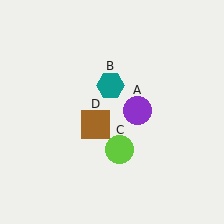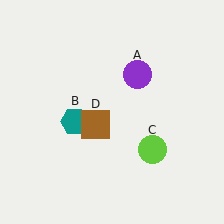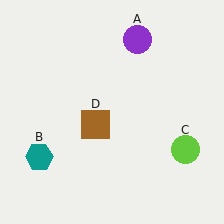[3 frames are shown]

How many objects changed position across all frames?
3 objects changed position: purple circle (object A), teal hexagon (object B), lime circle (object C).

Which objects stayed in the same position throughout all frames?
Brown square (object D) remained stationary.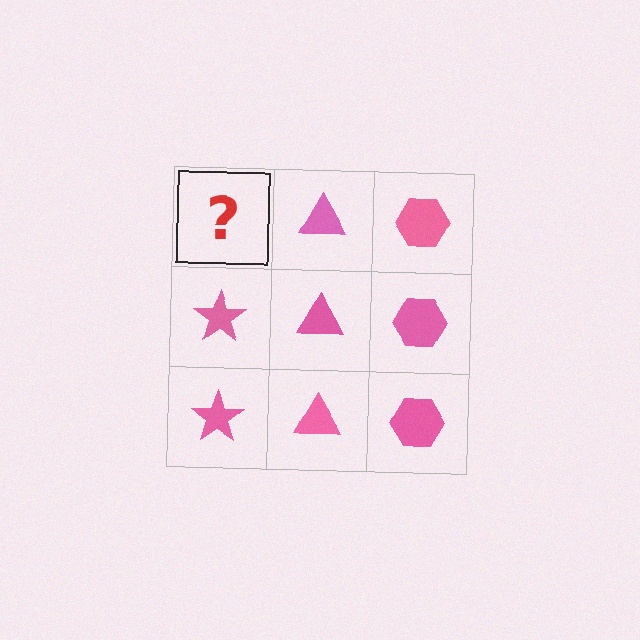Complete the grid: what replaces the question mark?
The question mark should be replaced with a pink star.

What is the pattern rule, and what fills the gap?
The rule is that each column has a consistent shape. The gap should be filled with a pink star.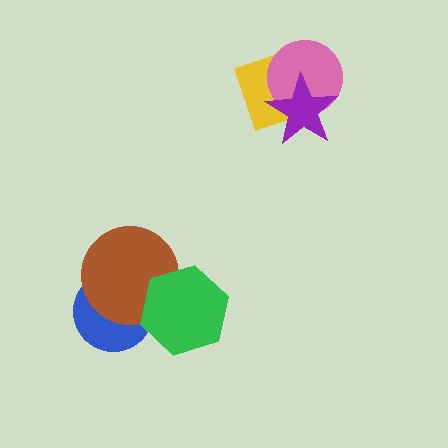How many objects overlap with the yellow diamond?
2 objects overlap with the yellow diamond.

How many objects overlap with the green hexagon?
2 objects overlap with the green hexagon.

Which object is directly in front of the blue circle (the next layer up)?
The brown circle is directly in front of the blue circle.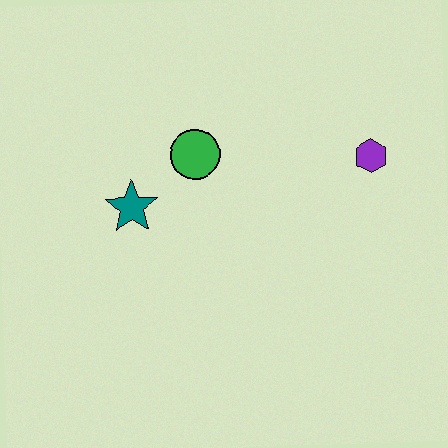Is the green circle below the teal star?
No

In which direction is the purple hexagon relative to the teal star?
The purple hexagon is to the right of the teal star.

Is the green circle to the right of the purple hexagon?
No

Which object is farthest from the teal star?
The purple hexagon is farthest from the teal star.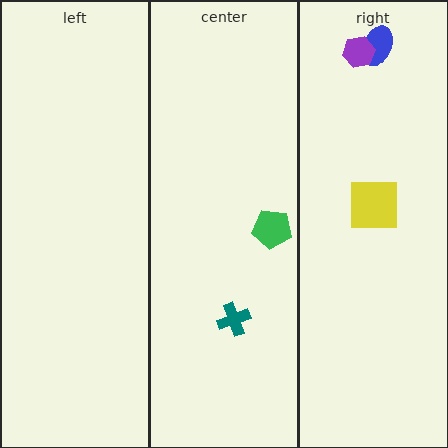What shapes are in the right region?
The blue ellipse, the purple hexagon, the yellow square.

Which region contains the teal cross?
The center region.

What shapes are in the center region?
The green pentagon, the teal cross.